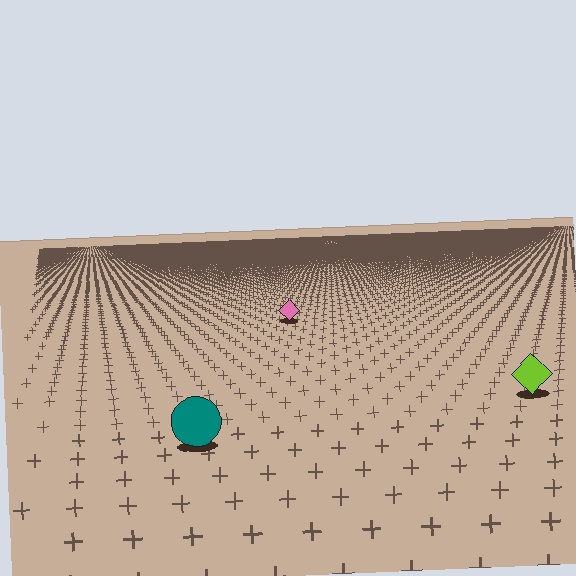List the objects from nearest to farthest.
From nearest to farthest: the teal circle, the lime diamond, the pink diamond.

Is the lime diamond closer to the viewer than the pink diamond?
Yes. The lime diamond is closer — you can tell from the texture gradient: the ground texture is coarser near it.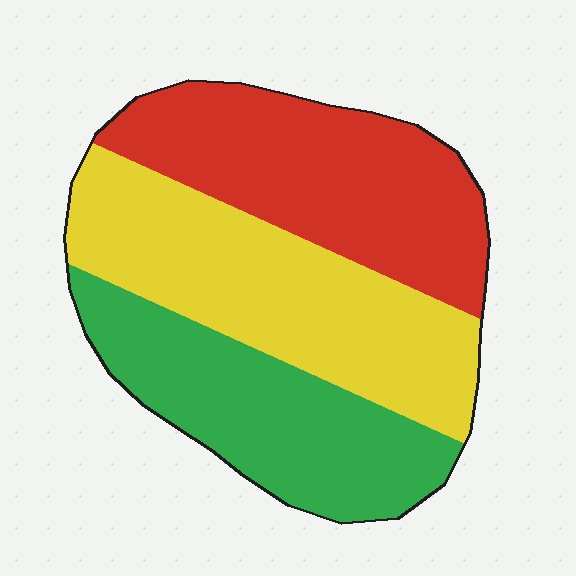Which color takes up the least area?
Green, at roughly 30%.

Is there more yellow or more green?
Yellow.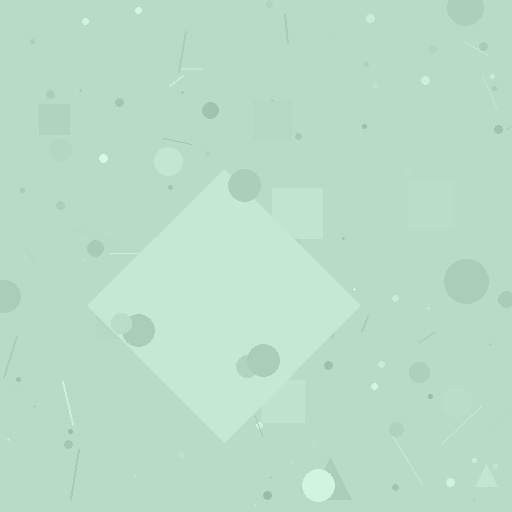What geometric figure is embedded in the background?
A diamond is embedded in the background.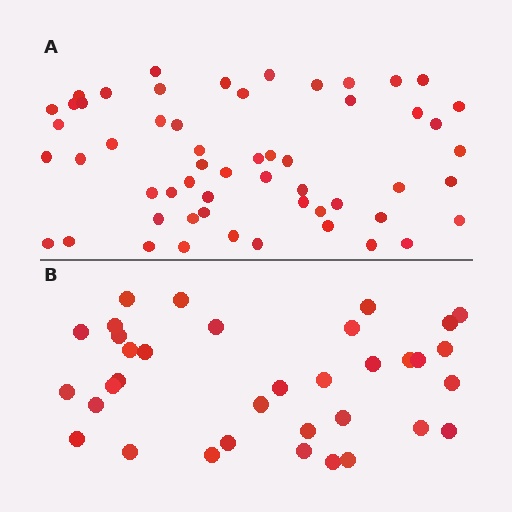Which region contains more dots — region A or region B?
Region A (the top region) has more dots.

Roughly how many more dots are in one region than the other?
Region A has approximately 20 more dots than region B.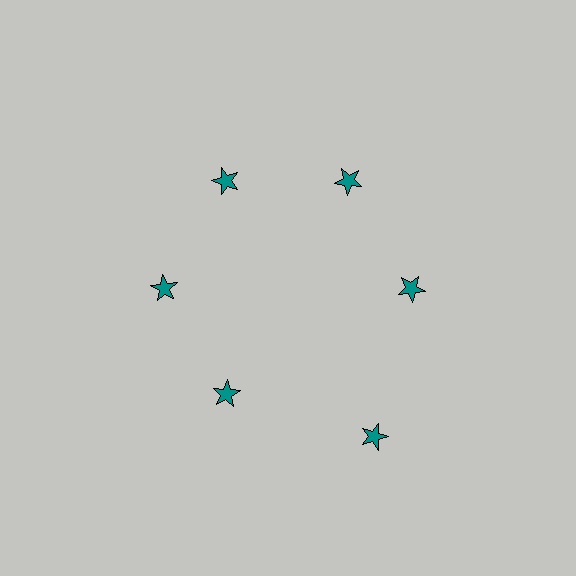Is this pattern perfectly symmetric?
No. The 6 teal stars are arranged in a ring, but one element near the 5 o'clock position is pushed outward from the center, breaking the 6-fold rotational symmetry.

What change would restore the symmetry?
The symmetry would be restored by moving it inward, back onto the ring so that all 6 stars sit at equal angles and equal distance from the center.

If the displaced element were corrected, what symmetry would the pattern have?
It would have 6-fold rotational symmetry — the pattern would map onto itself every 60 degrees.